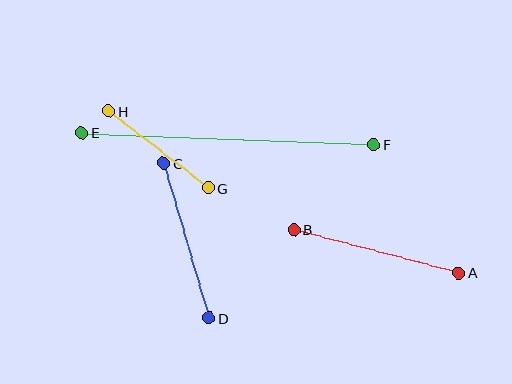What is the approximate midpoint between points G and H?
The midpoint is at approximately (159, 150) pixels.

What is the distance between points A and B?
The distance is approximately 171 pixels.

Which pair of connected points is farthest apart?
Points E and F are farthest apart.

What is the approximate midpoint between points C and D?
The midpoint is at approximately (186, 241) pixels.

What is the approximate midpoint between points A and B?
The midpoint is at approximately (376, 251) pixels.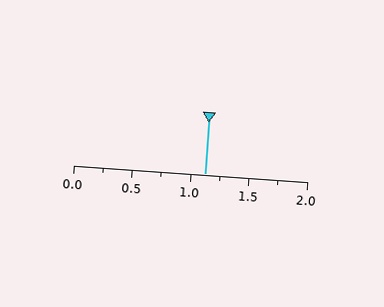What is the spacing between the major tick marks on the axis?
The major ticks are spaced 0.5 apart.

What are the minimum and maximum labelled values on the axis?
The axis runs from 0.0 to 2.0.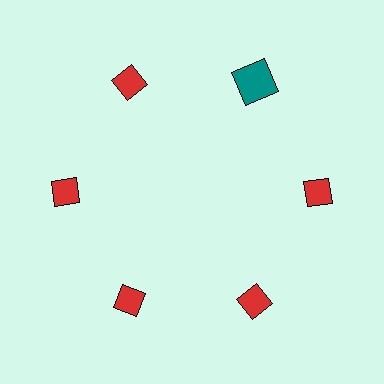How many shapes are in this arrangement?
There are 6 shapes arranged in a ring pattern.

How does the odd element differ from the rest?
It differs in both color (teal instead of red) and shape (square instead of diamond).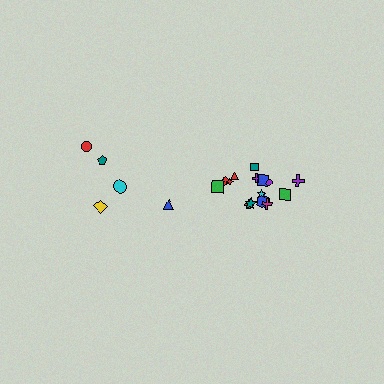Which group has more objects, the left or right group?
The right group.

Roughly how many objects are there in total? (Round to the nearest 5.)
Roughly 20 objects in total.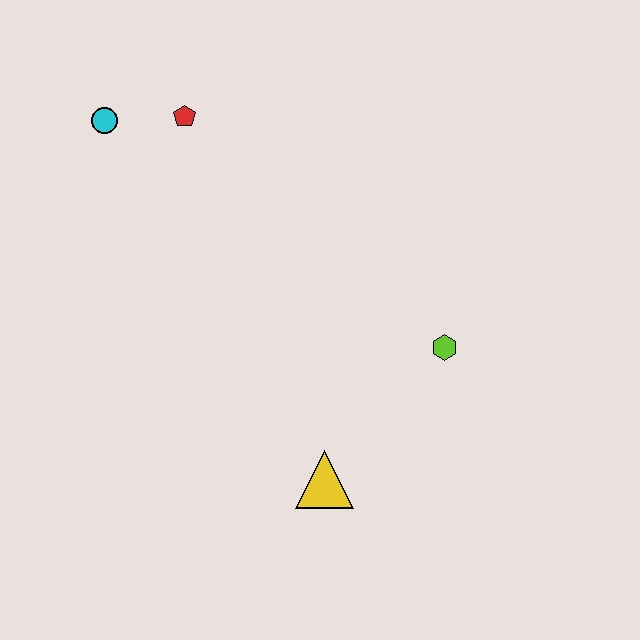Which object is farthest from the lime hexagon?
The cyan circle is farthest from the lime hexagon.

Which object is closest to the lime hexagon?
The yellow triangle is closest to the lime hexagon.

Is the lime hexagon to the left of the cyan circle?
No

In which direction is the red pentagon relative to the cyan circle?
The red pentagon is to the right of the cyan circle.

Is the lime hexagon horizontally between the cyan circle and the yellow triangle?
No